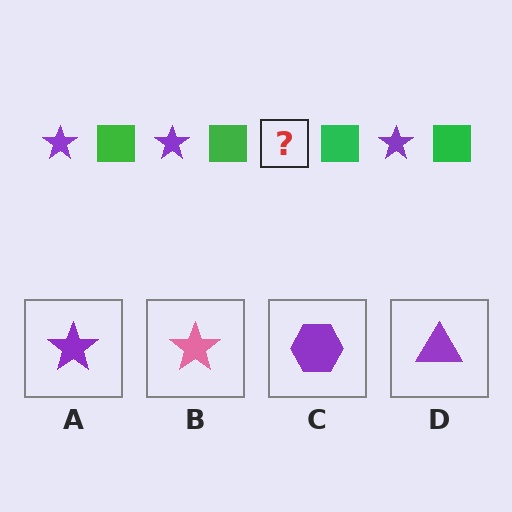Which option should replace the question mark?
Option A.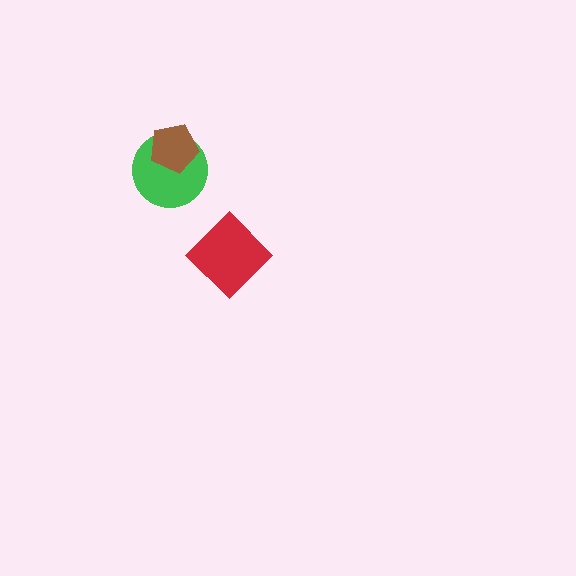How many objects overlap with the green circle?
1 object overlaps with the green circle.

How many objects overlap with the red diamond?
0 objects overlap with the red diamond.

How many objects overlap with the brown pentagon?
1 object overlaps with the brown pentagon.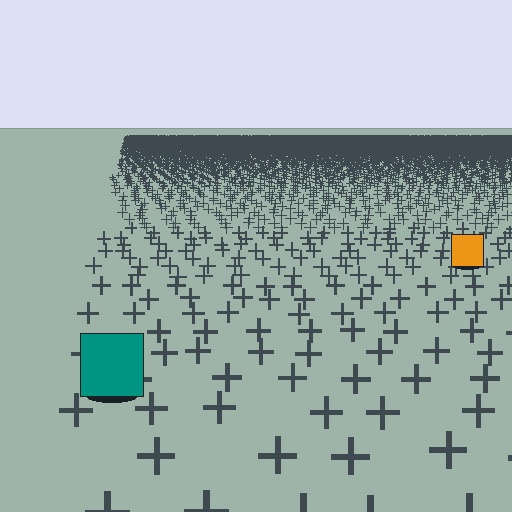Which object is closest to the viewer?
The teal square is closest. The texture marks near it are larger and more spread out.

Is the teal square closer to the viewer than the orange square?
Yes. The teal square is closer — you can tell from the texture gradient: the ground texture is coarser near it.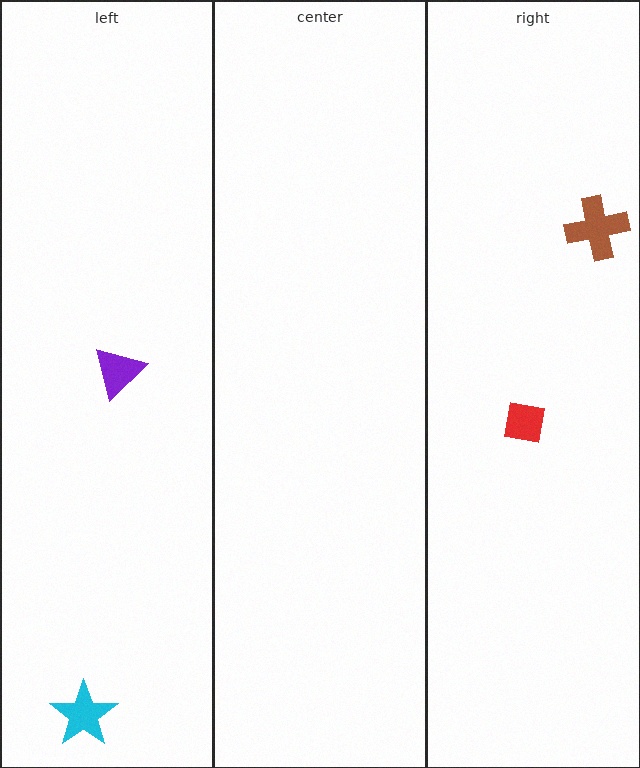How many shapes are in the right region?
2.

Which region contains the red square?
The right region.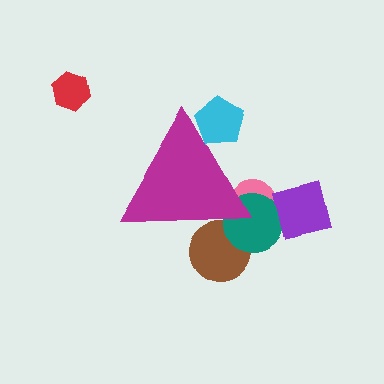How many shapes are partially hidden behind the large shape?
4 shapes are partially hidden.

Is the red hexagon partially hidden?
No, the red hexagon is fully visible.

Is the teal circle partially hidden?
Yes, the teal circle is partially hidden behind the magenta triangle.